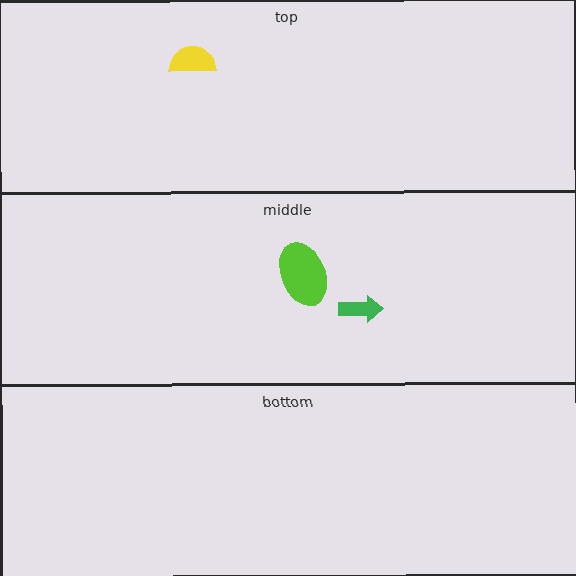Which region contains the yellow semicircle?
The top region.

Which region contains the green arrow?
The middle region.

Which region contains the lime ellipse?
The middle region.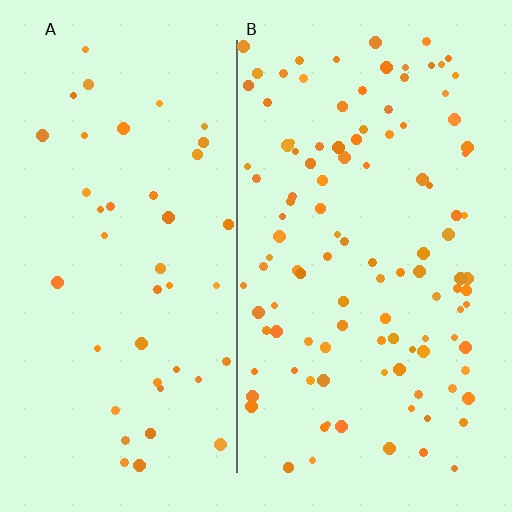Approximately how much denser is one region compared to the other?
Approximately 2.6× — region B over region A.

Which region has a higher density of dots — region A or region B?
B (the right).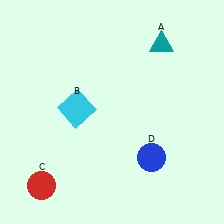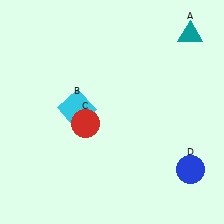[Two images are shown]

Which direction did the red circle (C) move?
The red circle (C) moved up.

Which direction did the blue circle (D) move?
The blue circle (D) moved right.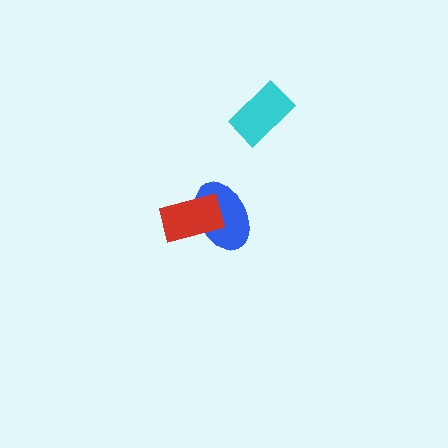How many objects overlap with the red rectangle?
1 object overlaps with the red rectangle.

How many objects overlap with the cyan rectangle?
0 objects overlap with the cyan rectangle.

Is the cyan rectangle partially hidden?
No, no other shape covers it.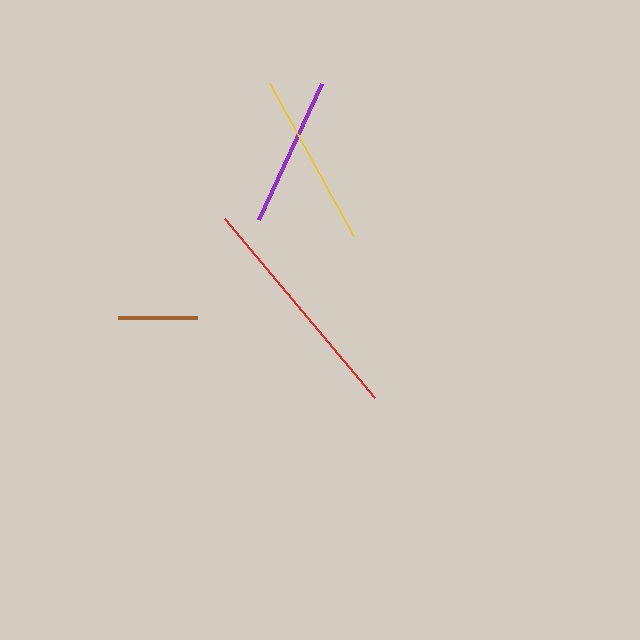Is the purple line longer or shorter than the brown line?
The purple line is longer than the brown line.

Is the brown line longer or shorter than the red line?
The red line is longer than the brown line.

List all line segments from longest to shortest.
From longest to shortest: red, yellow, purple, brown.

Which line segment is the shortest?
The brown line is the shortest at approximately 79 pixels.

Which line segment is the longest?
The red line is the longest at approximately 234 pixels.